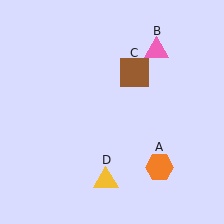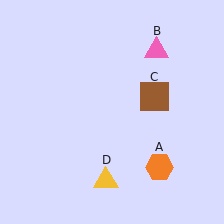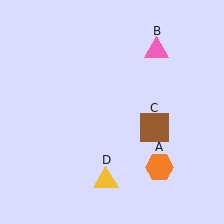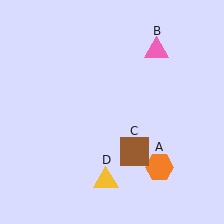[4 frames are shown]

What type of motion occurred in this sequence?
The brown square (object C) rotated clockwise around the center of the scene.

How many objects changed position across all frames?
1 object changed position: brown square (object C).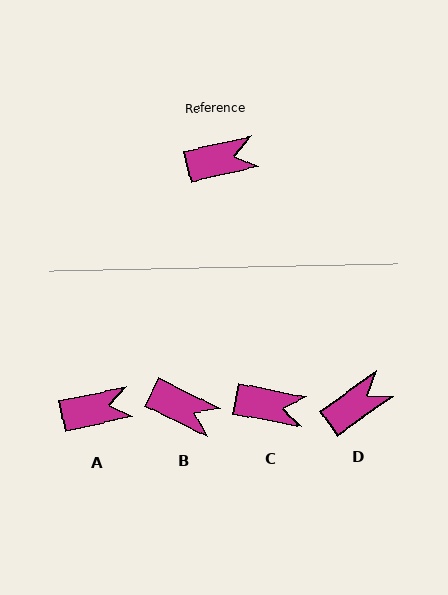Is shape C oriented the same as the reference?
No, it is off by about 23 degrees.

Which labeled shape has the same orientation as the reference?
A.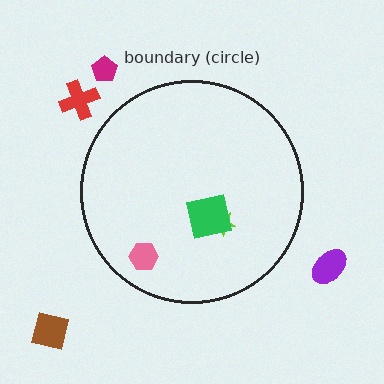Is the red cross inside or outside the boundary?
Outside.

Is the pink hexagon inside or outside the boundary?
Inside.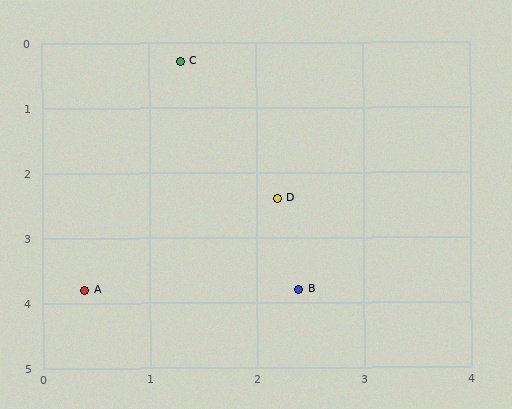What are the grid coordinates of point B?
Point B is at approximately (2.4, 3.8).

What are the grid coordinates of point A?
Point A is at approximately (0.4, 3.8).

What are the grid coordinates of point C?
Point C is at approximately (1.3, 0.3).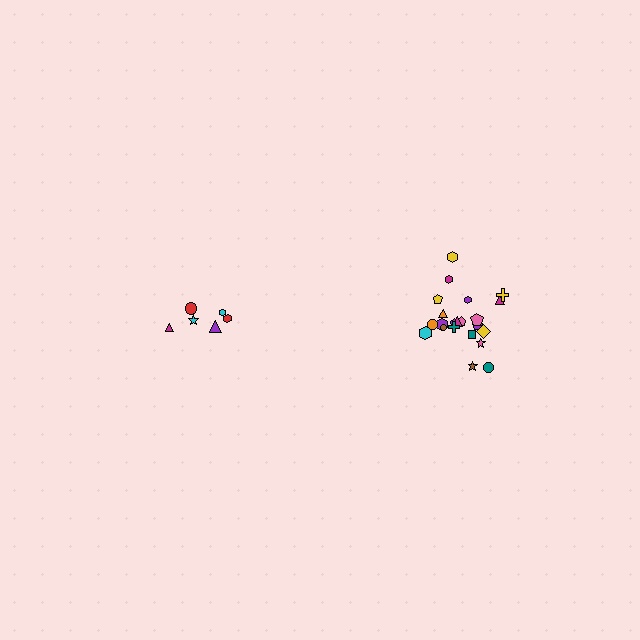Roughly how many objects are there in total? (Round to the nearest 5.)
Roughly 30 objects in total.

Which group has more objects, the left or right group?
The right group.